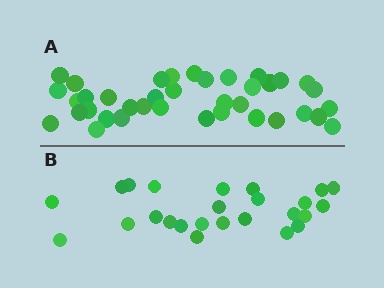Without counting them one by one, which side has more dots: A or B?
Region A (the top region) has more dots.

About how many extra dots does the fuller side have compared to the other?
Region A has approximately 15 more dots than region B.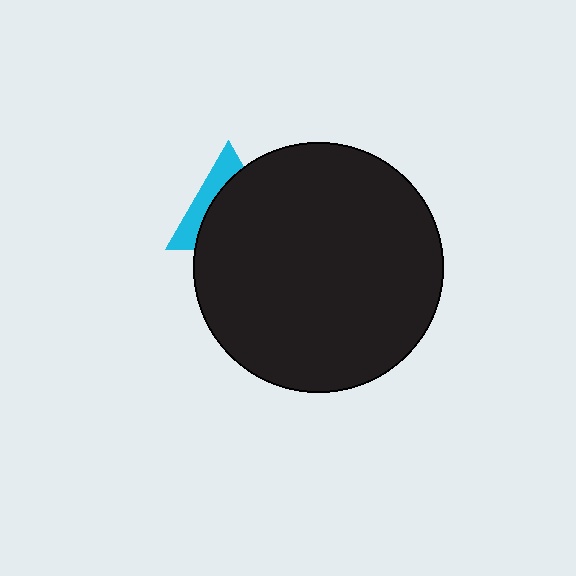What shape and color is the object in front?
The object in front is a black circle.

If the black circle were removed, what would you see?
You would see the complete cyan triangle.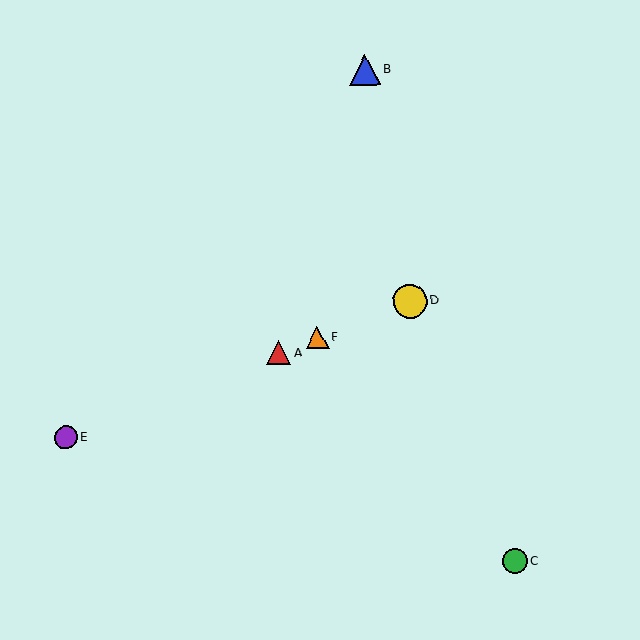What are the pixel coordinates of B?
Object B is at (365, 70).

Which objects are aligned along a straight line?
Objects A, D, E, F are aligned along a straight line.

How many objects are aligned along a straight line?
4 objects (A, D, E, F) are aligned along a straight line.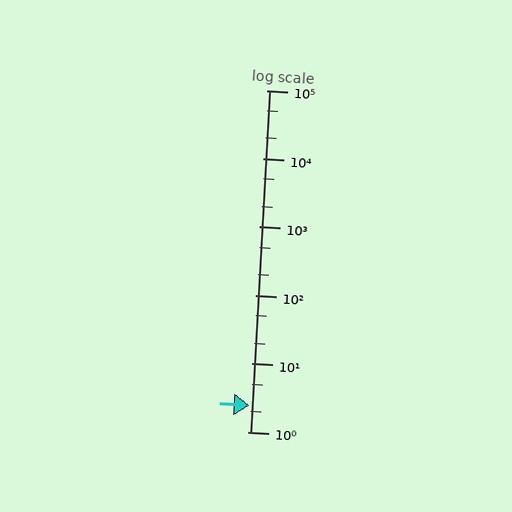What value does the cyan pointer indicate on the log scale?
The pointer indicates approximately 2.4.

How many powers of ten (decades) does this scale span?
The scale spans 5 decades, from 1 to 100000.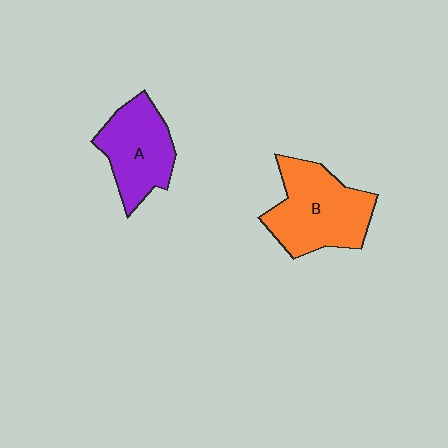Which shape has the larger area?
Shape B (orange).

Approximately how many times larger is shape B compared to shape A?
Approximately 1.3 times.